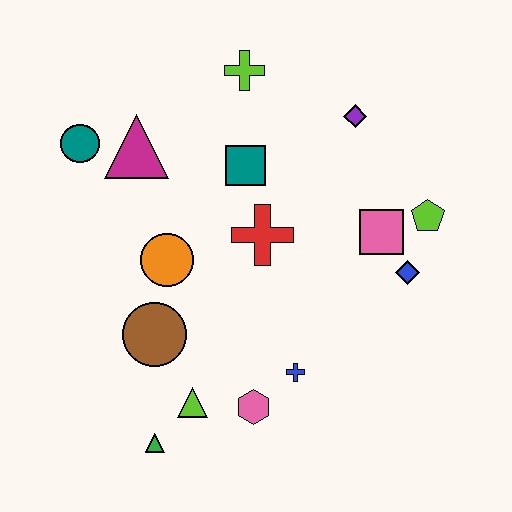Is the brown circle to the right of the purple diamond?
No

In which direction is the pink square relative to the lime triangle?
The pink square is to the right of the lime triangle.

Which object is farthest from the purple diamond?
The green triangle is farthest from the purple diamond.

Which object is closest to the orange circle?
The brown circle is closest to the orange circle.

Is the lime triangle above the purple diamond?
No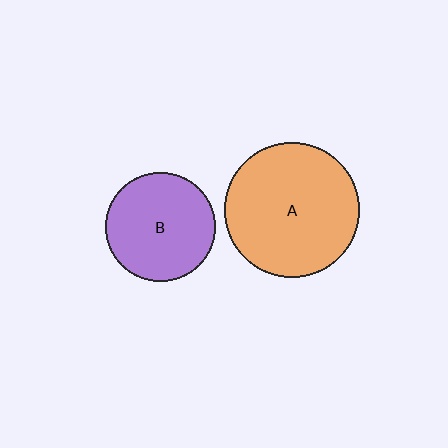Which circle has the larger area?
Circle A (orange).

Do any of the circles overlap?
No, none of the circles overlap.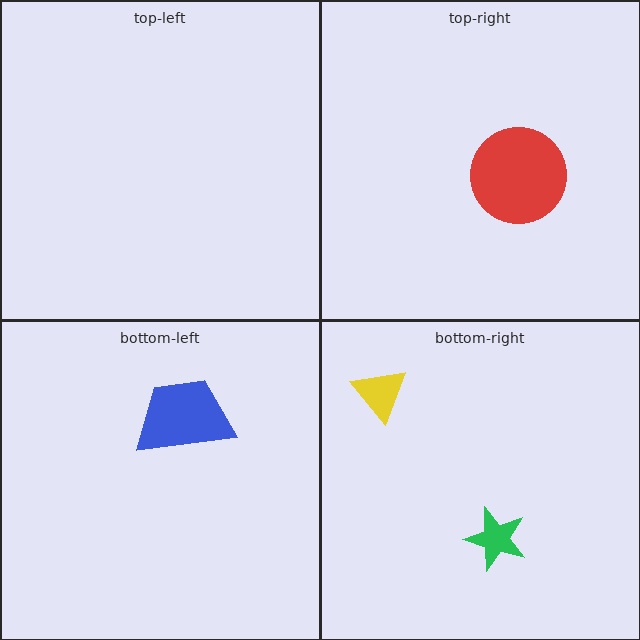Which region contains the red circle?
The top-right region.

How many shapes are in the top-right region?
1.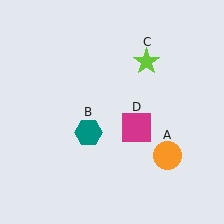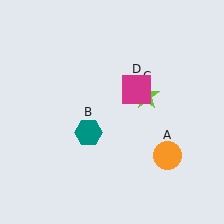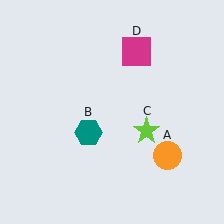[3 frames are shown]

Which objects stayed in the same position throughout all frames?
Orange circle (object A) and teal hexagon (object B) remained stationary.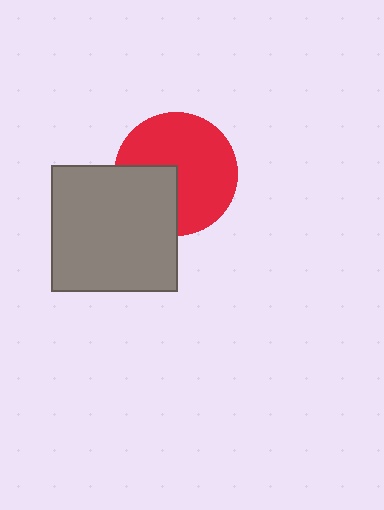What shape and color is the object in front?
The object in front is a gray square.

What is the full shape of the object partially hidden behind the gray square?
The partially hidden object is a red circle.